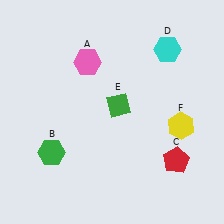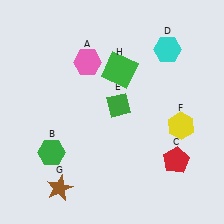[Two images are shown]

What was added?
A brown star (G), a green square (H) were added in Image 2.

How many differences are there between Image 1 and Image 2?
There are 2 differences between the two images.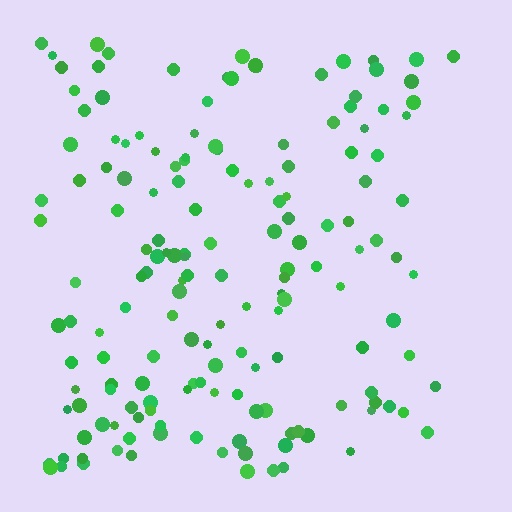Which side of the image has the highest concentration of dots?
The left.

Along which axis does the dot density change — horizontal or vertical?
Horizontal.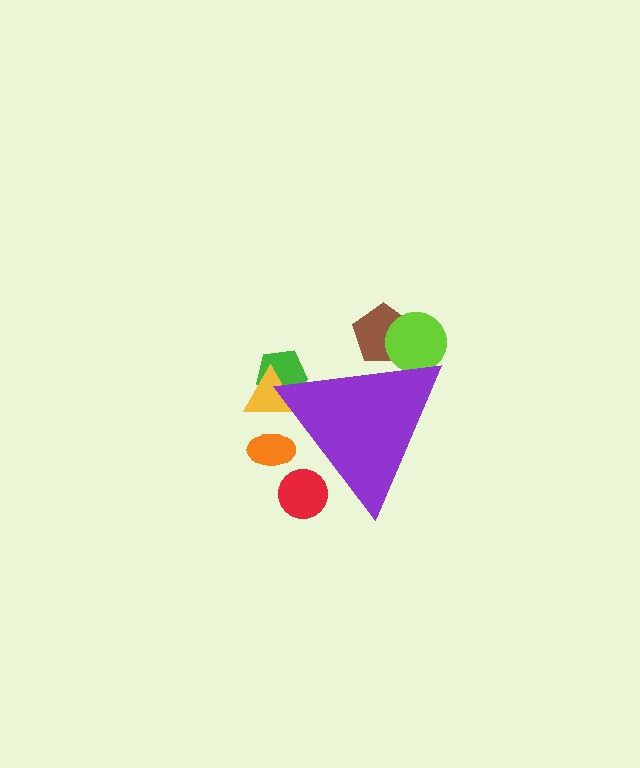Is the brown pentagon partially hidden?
Yes, the brown pentagon is partially hidden behind the purple triangle.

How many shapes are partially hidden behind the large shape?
6 shapes are partially hidden.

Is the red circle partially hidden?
Yes, the red circle is partially hidden behind the purple triangle.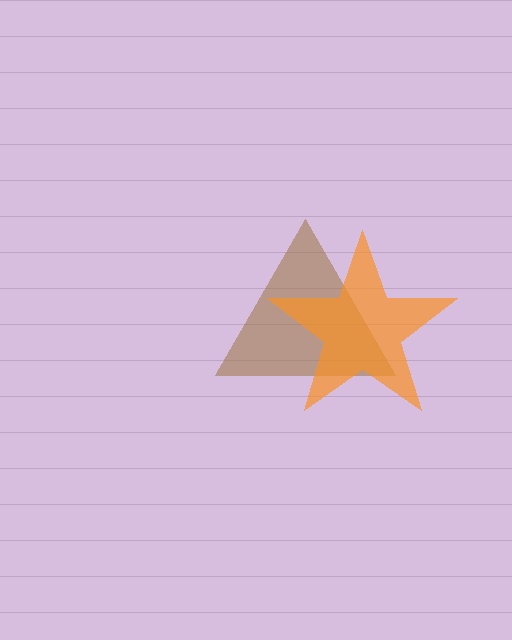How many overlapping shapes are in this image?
There are 2 overlapping shapes in the image.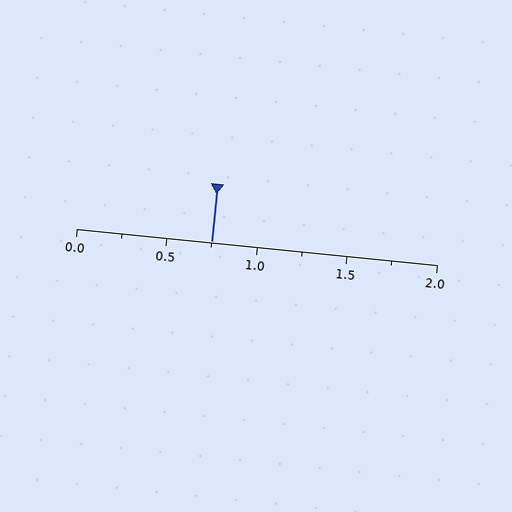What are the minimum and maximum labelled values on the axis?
The axis runs from 0.0 to 2.0.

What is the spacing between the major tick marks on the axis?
The major ticks are spaced 0.5 apart.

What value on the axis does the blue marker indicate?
The marker indicates approximately 0.75.